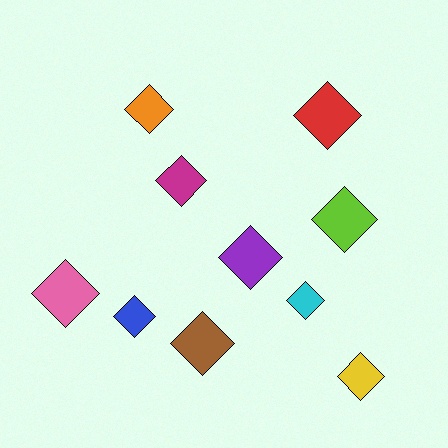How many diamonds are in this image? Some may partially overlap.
There are 10 diamonds.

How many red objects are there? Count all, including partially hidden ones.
There is 1 red object.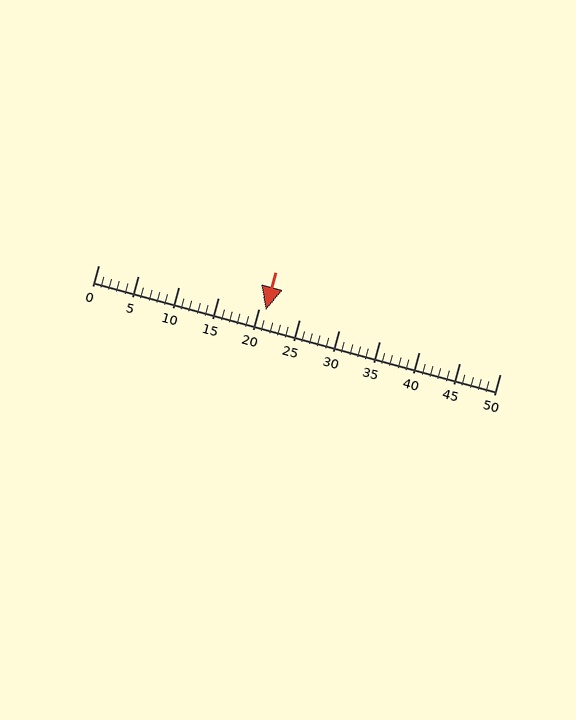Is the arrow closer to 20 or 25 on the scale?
The arrow is closer to 20.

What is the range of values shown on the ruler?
The ruler shows values from 0 to 50.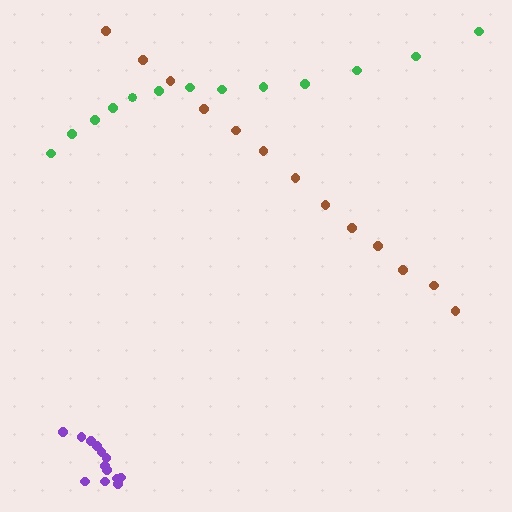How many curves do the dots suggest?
There are 3 distinct paths.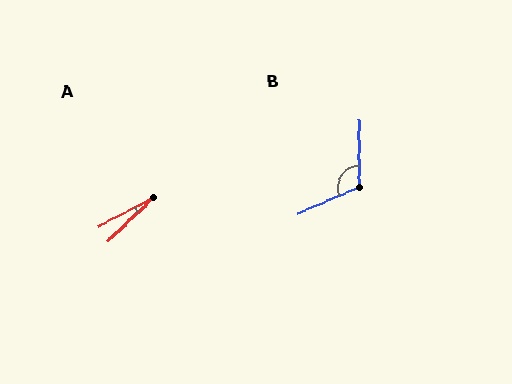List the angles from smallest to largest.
A (16°), B (114°).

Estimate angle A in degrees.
Approximately 16 degrees.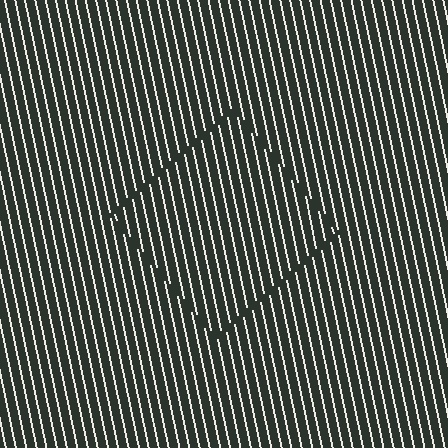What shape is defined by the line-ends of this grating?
An illusory square. The interior of the shape contains the same grating, shifted by half a period — the contour is defined by the phase discontinuity where line-ends from the inner and outer gratings abut.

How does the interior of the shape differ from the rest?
The interior of the shape contains the same grating, shifted by half a period — the contour is defined by the phase discontinuity where line-ends from the inner and outer gratings abut.